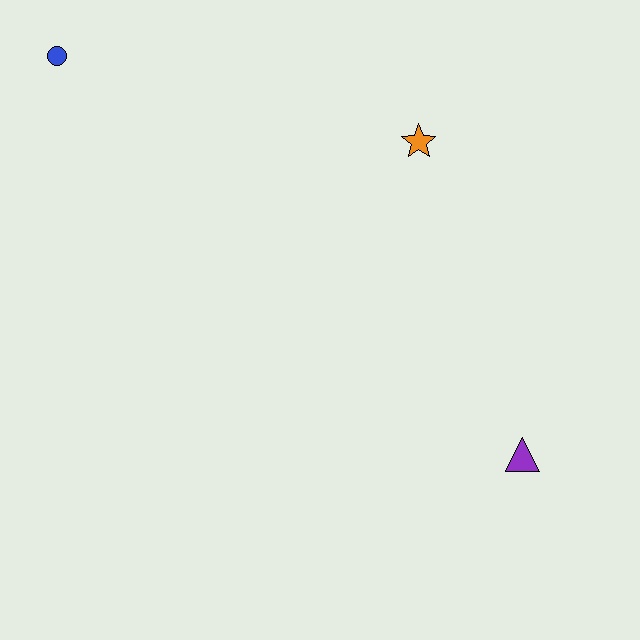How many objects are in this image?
There are 3 objects.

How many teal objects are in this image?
There are no teal objects.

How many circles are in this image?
There is 1 circle.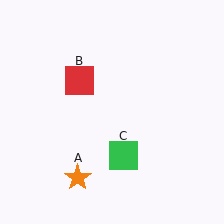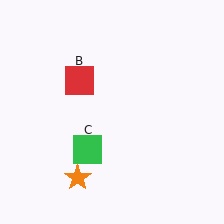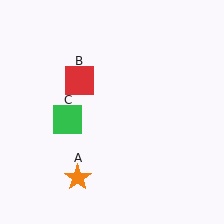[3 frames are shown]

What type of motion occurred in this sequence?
The green square (object C) rotated clockwise around the center of the scene.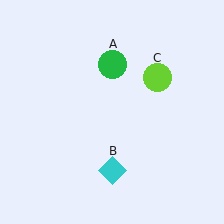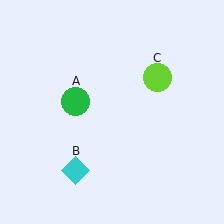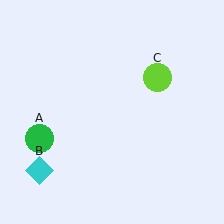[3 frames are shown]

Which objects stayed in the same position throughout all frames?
Lime circle (object C) remained stationary.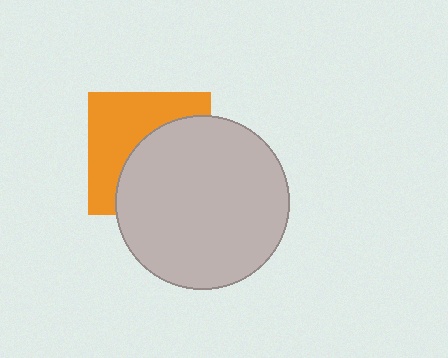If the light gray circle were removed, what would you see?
You would see the complete orange square.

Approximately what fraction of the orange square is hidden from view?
Roughly 52% of the orange square is hidden behind the light gray circle.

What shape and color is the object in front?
The object in front is a light gray circle.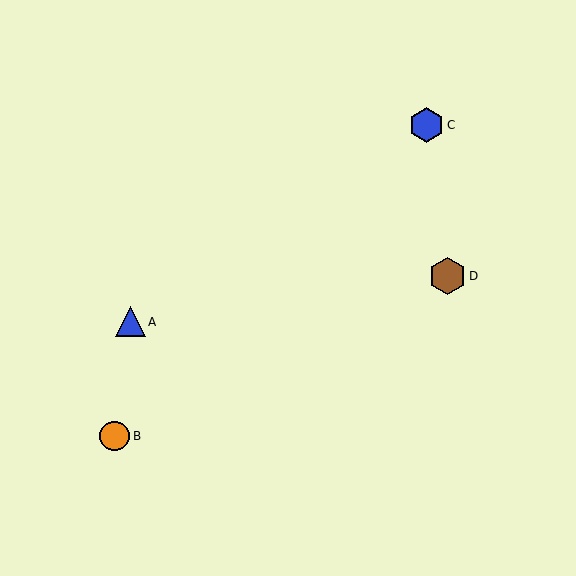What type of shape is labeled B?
Shape B is an orange circle.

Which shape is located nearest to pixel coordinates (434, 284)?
The brown hexagon (labeled D) at (447, 276) is nearest to that location.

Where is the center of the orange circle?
The center of the orange circle is at (115, 436).